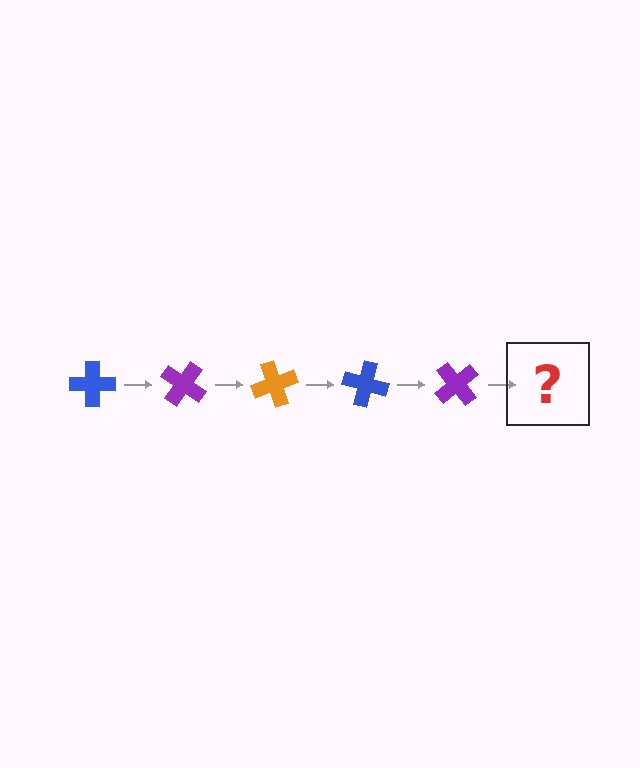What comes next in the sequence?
The next element should be an orange cross, rotated 175 degrees from the start.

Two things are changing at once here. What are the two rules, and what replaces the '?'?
The two rules are that it rotates 35 degrees each step and the color cycles through blue, purple, and orange. The '?' should be an orange cross, rotated 175 degrees from the start.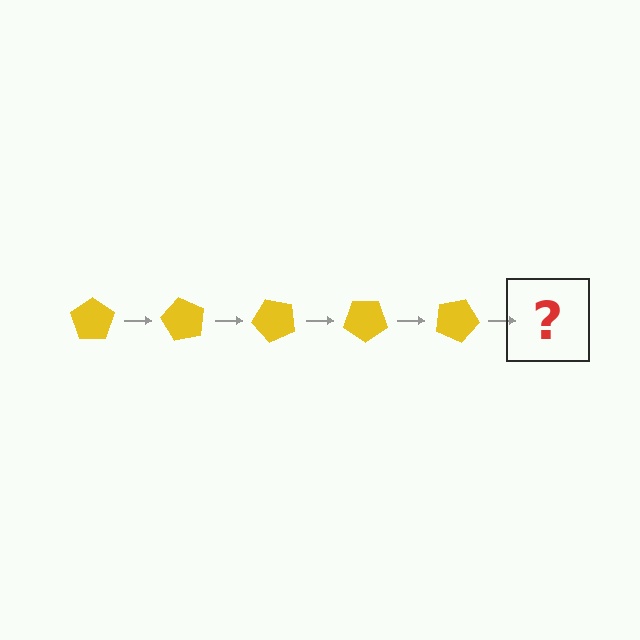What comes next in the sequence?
The next element should be a yellow pentagon rotated 300 degrees.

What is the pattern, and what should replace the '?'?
The pattern is that the pentagon rotates 60 degrees each step. The '?' should be a yellow pentagon rotated 300 degrees.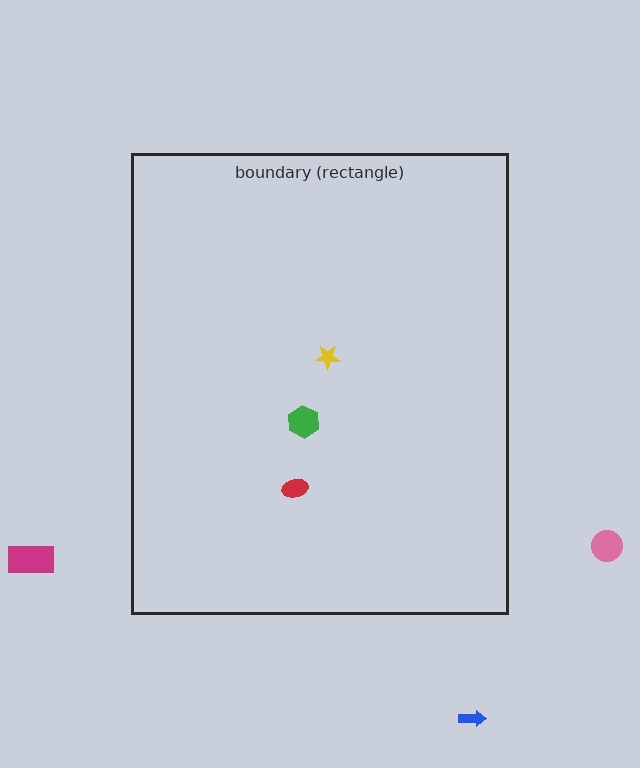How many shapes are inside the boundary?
3 inside, 3 outside.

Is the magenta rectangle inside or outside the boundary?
Outside.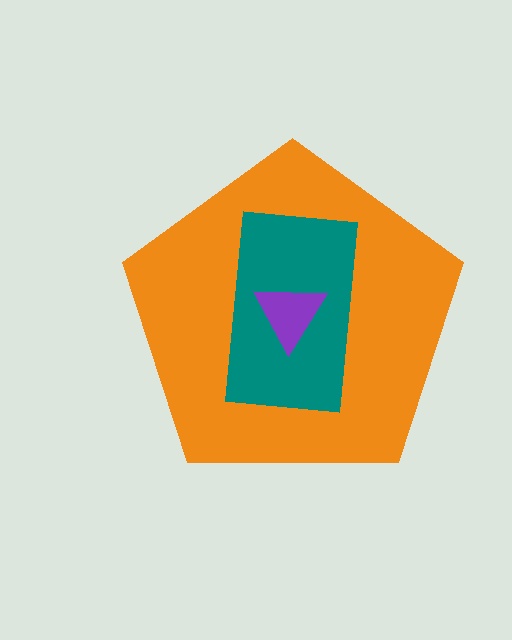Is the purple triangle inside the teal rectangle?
Yes.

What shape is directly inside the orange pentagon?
The teal rectangle.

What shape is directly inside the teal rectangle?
The purple triangle.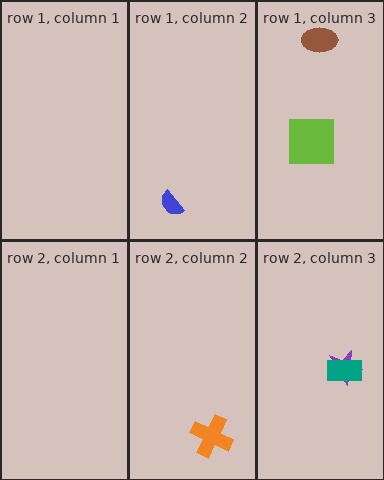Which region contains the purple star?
The row 2, column 3 region.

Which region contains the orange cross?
The row 2, column 2 region.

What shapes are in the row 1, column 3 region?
The lime square, the brown ellipse.